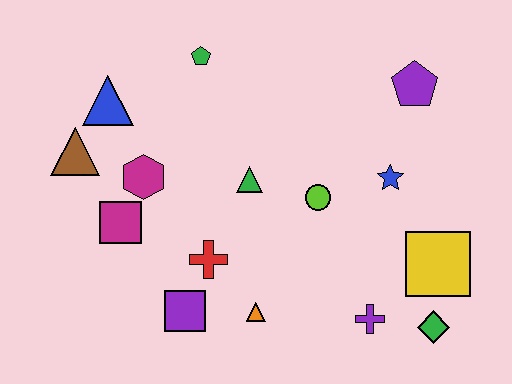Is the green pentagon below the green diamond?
No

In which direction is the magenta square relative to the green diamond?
The magenta square is to the left of the green diamond.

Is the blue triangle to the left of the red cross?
Yes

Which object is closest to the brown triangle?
The blue triangle is closest to the brown triangle.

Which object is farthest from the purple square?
The purple pentagon is farthest from the purple square.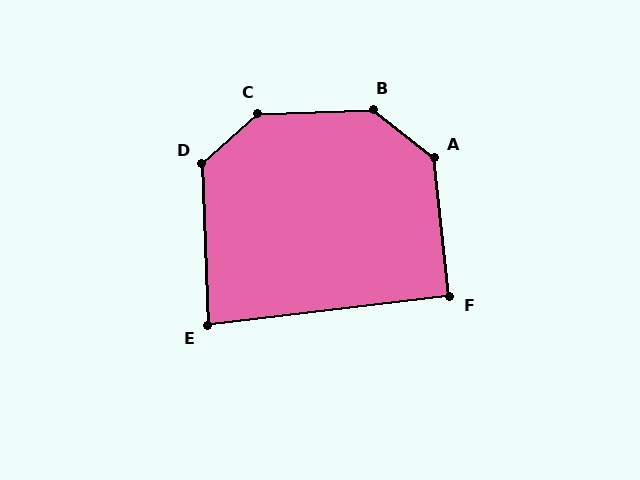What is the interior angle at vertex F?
Approximately 91 degrees (approximately right).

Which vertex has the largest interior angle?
C, at approximately 140 degrees.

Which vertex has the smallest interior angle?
E, at approximately 85 degrees.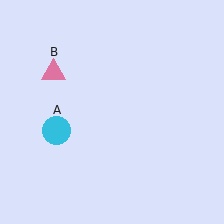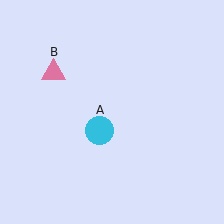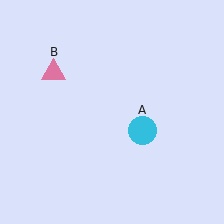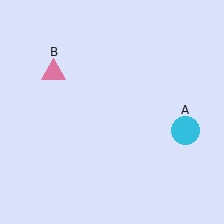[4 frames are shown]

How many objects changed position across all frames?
1 object changed position: cyan circle (object A).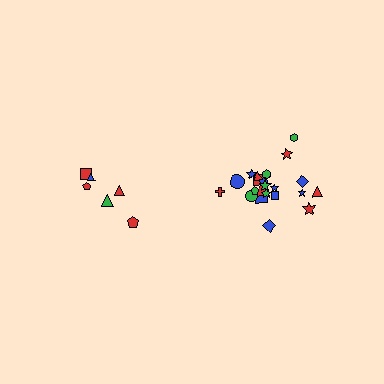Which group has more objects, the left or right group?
The right group.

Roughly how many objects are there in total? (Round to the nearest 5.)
Roughly 30 objects in total.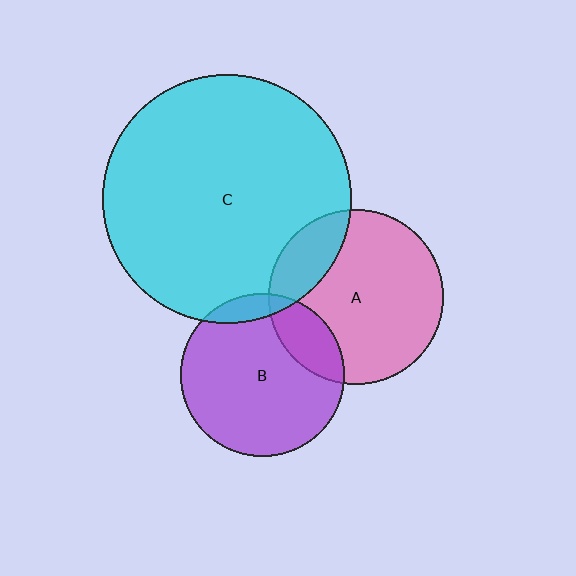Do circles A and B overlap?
Yes.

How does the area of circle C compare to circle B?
Approximately 2.3 times.